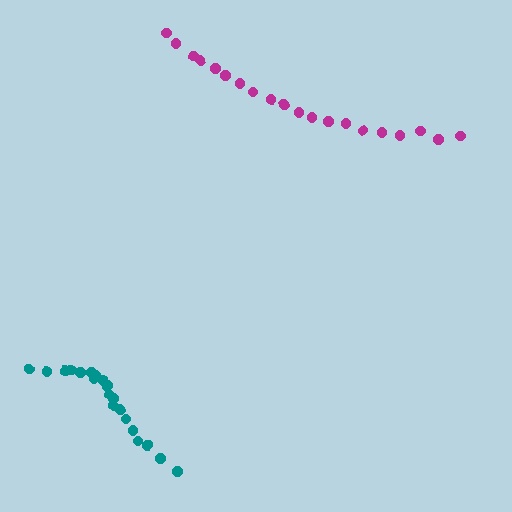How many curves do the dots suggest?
There are 2 distinct paths.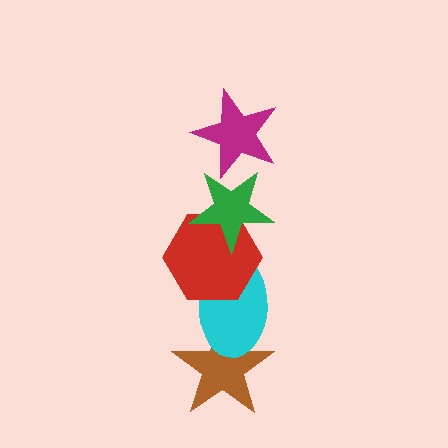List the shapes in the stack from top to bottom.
From top to bottom: the magenta star, the green star, the red hexagon, the cyan ellipse, the brown star.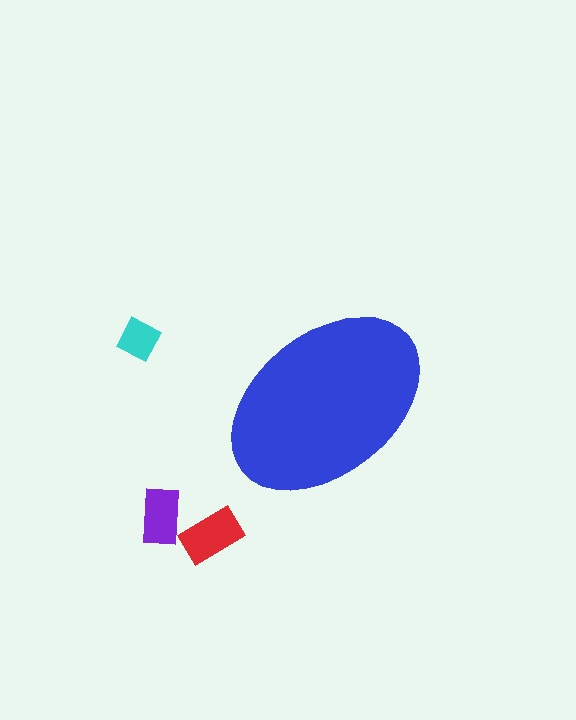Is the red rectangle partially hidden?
No, the red rectangle is fully visible.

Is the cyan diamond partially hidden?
No, the cyan diamond is fully visible.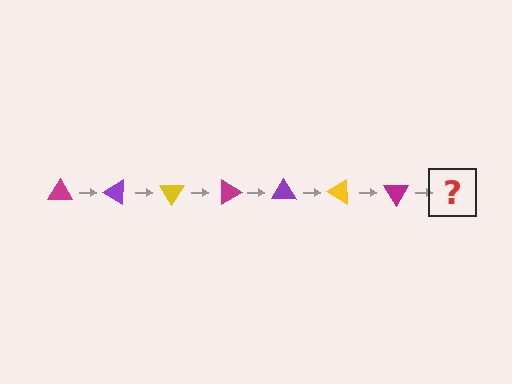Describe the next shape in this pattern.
It should be a purple triangle, rotated 210 degrees from the start.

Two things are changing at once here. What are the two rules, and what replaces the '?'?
The two rules are that it rotates 30 degrees each step and the color cycles through magenta, purple, and yellow. The '?' should be a purple triangle, rotated 210 degrees from the start.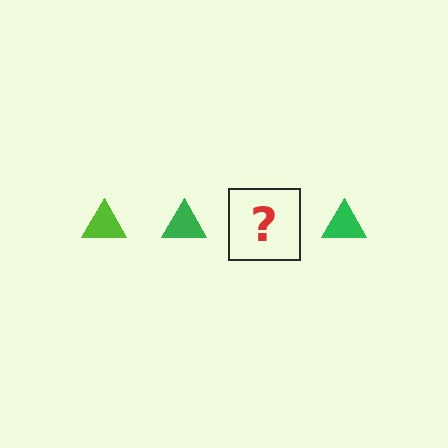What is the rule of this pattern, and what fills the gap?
The rule is that the pattern cycles through lime, green triangles. The gap should be filled with a lime triangle.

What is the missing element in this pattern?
The missing element is a lime triangle.